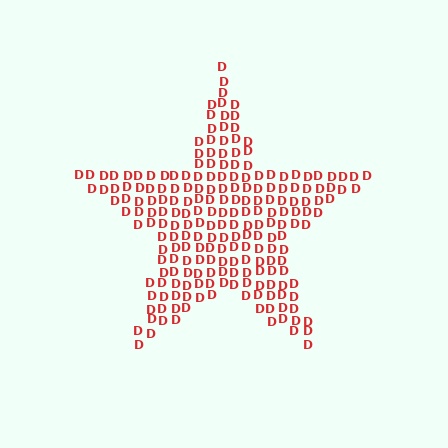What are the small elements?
The small elements are letter D's.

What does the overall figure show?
The overall figure shows a star.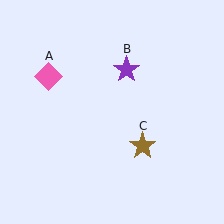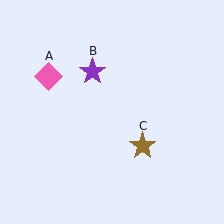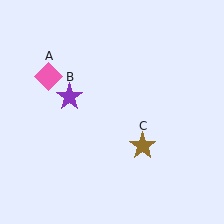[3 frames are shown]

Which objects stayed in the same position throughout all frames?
Pink diamond (object A) and brown star (object C) remained stationary.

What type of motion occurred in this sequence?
The purple star (object B) rotated counterclockwise around the center of the scene.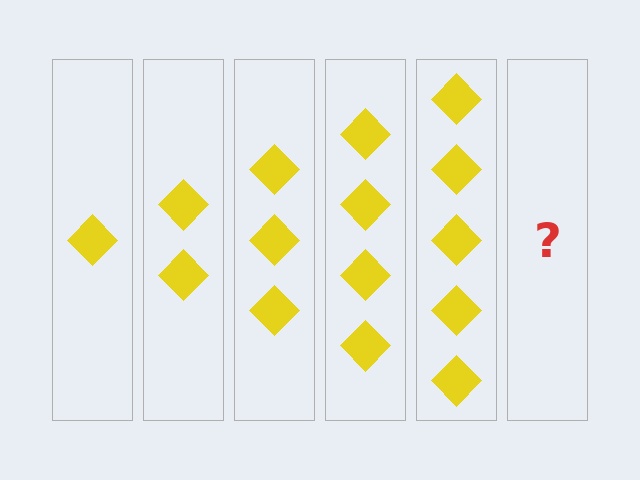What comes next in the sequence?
The next element should be 6 diamonds.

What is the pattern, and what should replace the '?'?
The pattern is that each step adds one more diamond. The '?' should be 6 diamonds.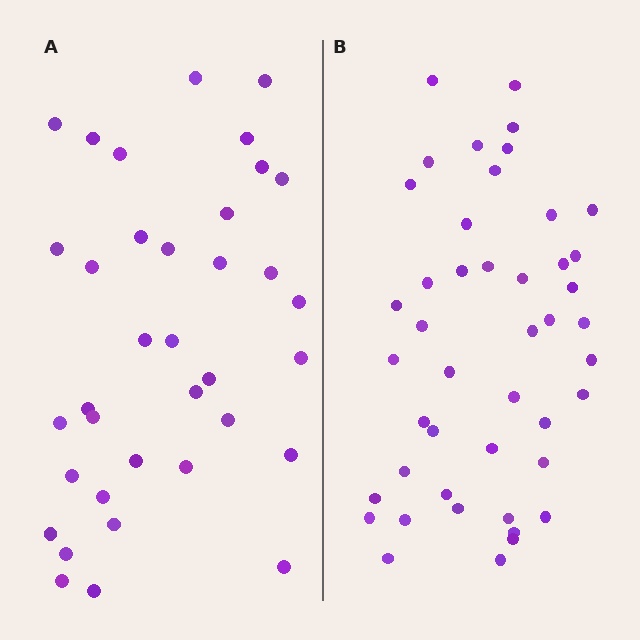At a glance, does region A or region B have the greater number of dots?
Region B (the right region) has more dots.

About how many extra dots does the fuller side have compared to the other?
Region B has roughly 8 or so more dots than region A.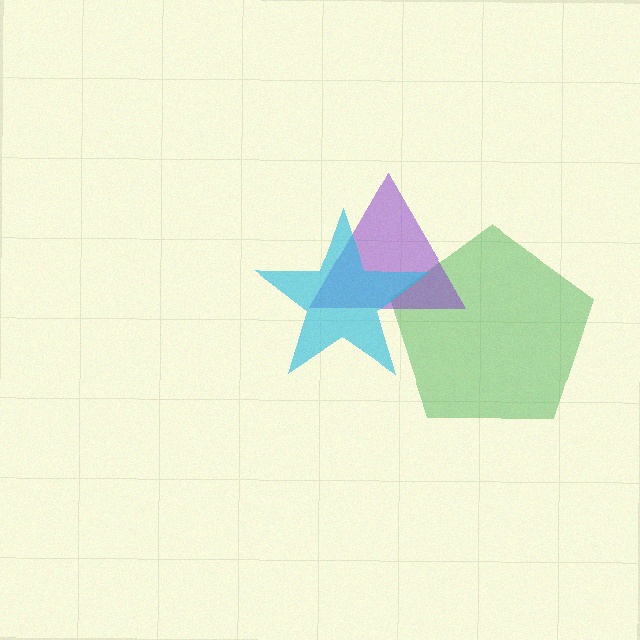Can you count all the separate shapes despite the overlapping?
Yes, there are 3 separate shapes.